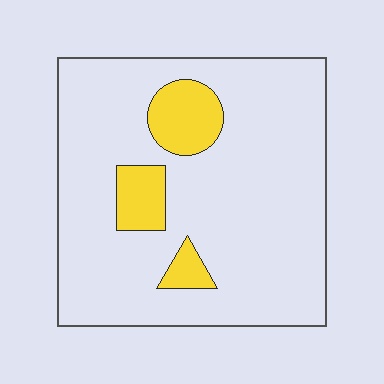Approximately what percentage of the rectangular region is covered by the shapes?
Approximately 15%.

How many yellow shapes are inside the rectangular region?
3.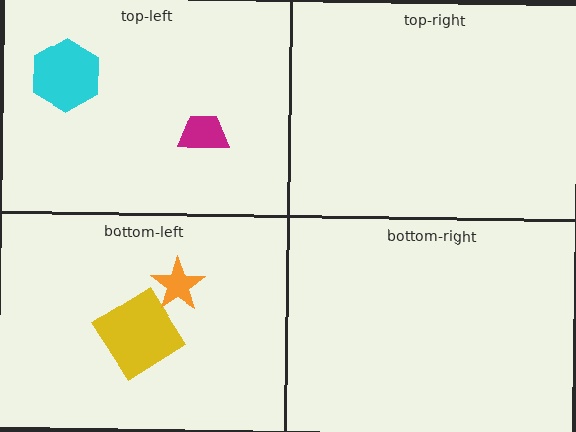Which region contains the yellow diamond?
The bottom-left region.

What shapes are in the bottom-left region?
The yellow diamond, the orange star.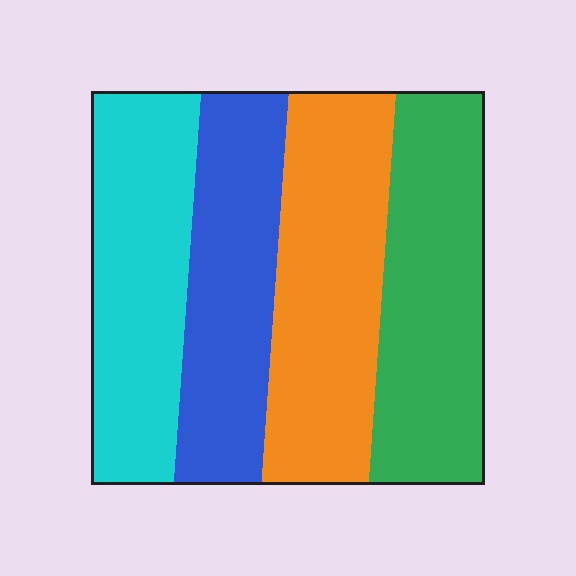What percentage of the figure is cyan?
Cyan covers around 25% of the figure.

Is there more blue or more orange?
Orange.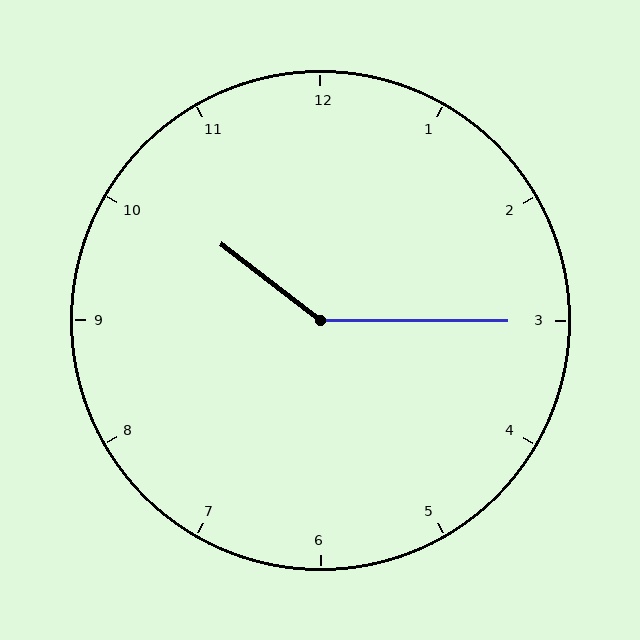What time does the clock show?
10:15.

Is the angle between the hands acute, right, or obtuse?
It is obtuse.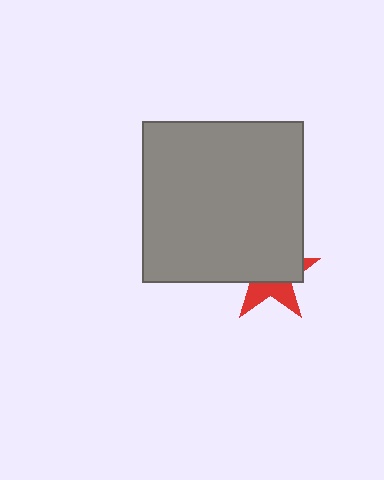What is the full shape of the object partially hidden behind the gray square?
The partially hidden object is a red star.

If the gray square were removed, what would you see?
You would see the complete red star.